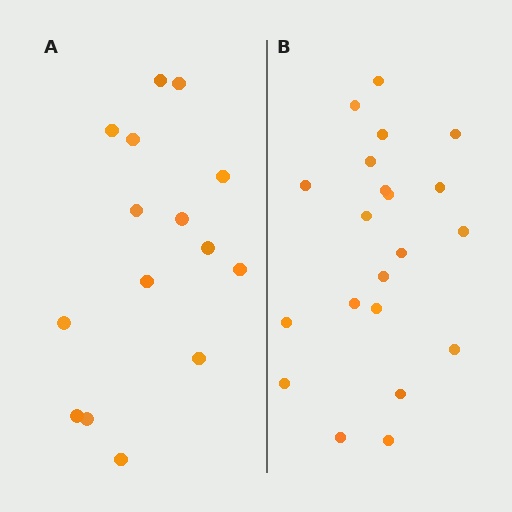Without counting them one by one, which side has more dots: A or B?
Region B (the right region) has more dots.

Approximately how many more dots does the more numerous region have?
Region B has about 6 more dots than region A.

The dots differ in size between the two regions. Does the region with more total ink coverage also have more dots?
No. Region A has more total ink coverage because its dots are larger, but region B actually contains more individual dots. Total area can be misleading — the number of items is what matters here.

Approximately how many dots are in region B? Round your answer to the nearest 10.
About 20 dots. (The exact count is 21, which rounds to 20.)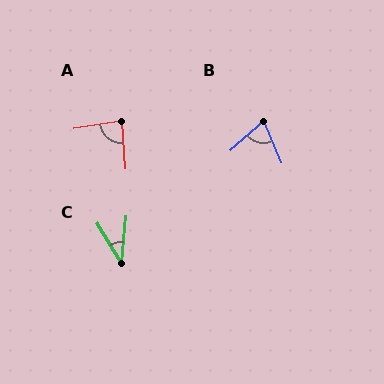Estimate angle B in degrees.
Approximately 72 degrees.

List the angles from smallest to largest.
C (36°), B (72°), A (85°).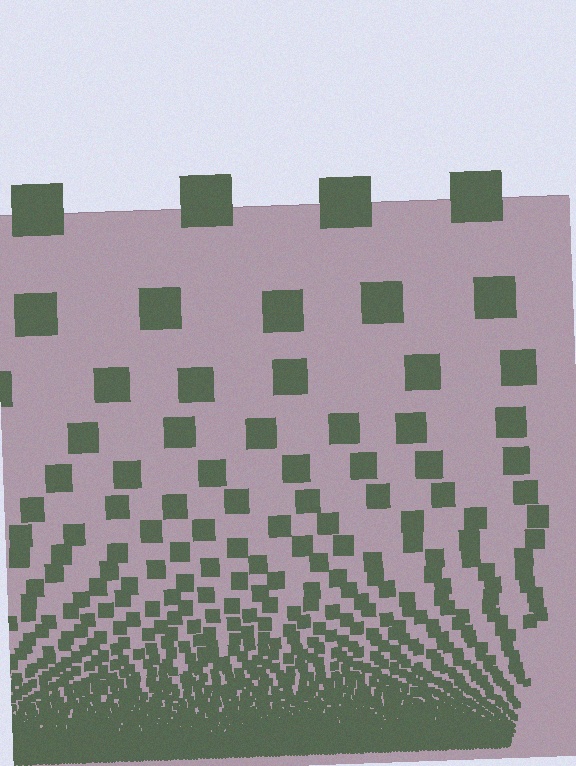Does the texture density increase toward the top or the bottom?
Density increases toward the bottom.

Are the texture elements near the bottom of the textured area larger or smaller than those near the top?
Smaller. The gradient is inverted — elements near the bottom are smaller and denser.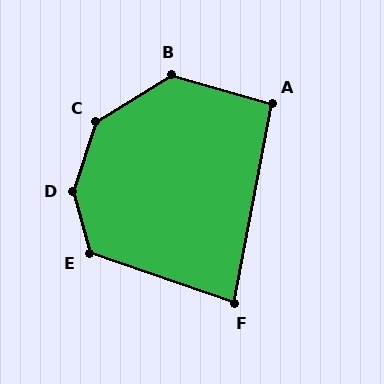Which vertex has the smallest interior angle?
F, at approximately 82 degrees.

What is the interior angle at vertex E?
Approximately 125 degrees (obtuse).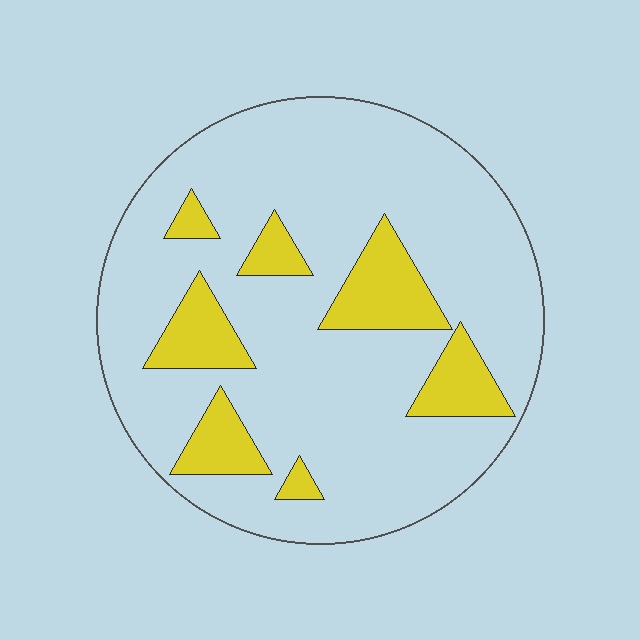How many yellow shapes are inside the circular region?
7.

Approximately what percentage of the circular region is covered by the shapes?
Approximately 20%.